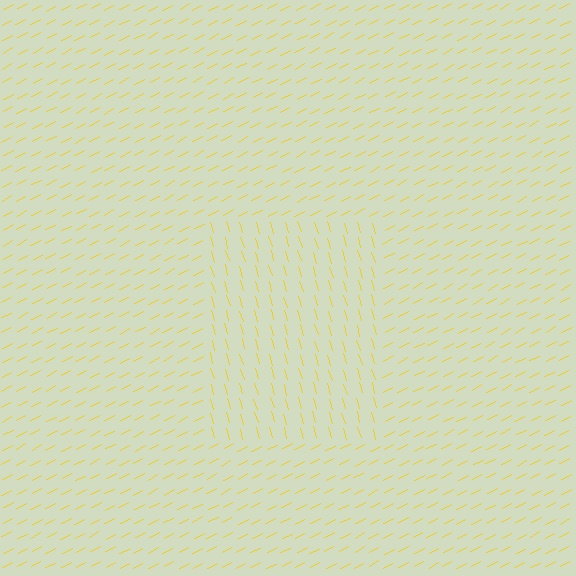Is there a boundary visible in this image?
Yes, there is a texture boundary formed by a change in line orientation.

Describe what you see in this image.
The image is filled with small yellow line segments. A rectangle region in the image has lines oriented differently from the surrounding lines, creating a visible texture boundary.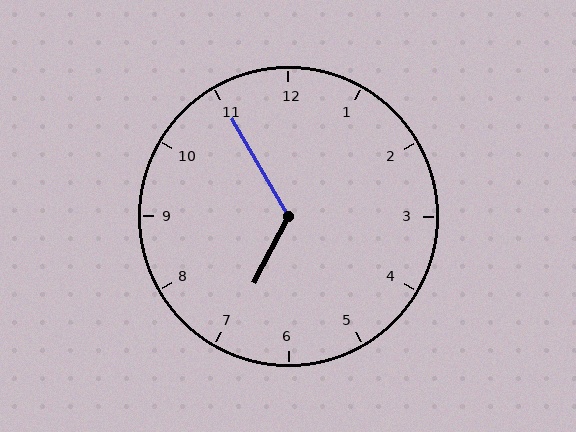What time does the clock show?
6:55.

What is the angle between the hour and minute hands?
Approximately 122 degrees.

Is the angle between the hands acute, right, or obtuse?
It is obtuse.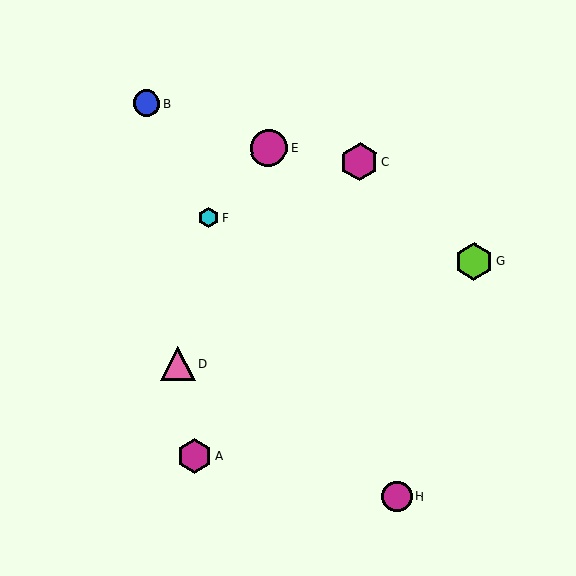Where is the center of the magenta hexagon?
The center of the magenta hexagon is at (360, 162).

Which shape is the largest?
The magenta hexagon (labeled C) is the largest.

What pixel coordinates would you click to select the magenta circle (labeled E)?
Click at (269, 148) to select the magenta circle E.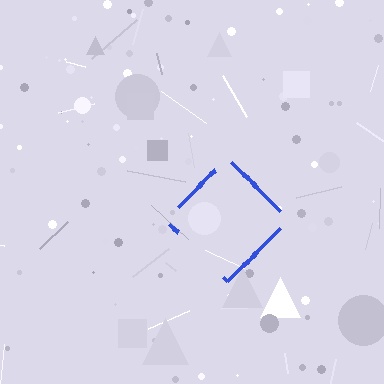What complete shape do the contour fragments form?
The contour fragments form a diamond.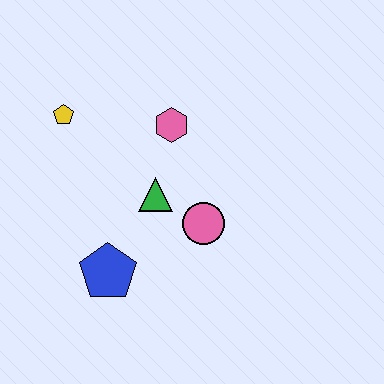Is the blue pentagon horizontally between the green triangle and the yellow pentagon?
Yes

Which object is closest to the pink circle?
The green triangle is closest to the pink circle.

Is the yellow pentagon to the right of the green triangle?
No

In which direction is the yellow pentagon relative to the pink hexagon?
The yellow pentagon is to the left of the pink hexagon.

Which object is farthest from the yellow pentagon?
The pink circle is farthest from the yellow pentagon.